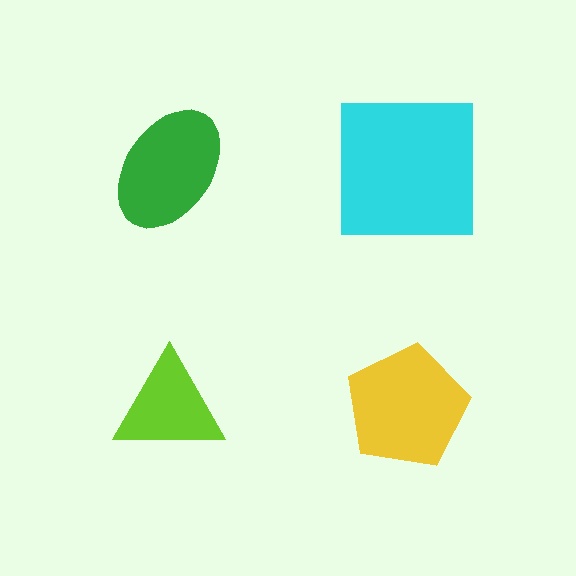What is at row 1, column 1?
A green ellipse.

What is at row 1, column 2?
A cyan square.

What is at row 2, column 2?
A yellow pentagon.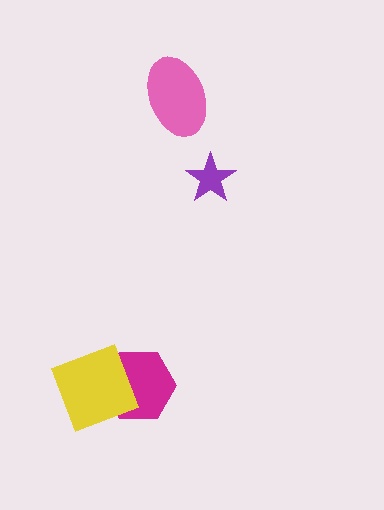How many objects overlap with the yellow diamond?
1 object overlaps with the yellow diamond.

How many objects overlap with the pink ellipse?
0 objects overlap with the pink ellipse.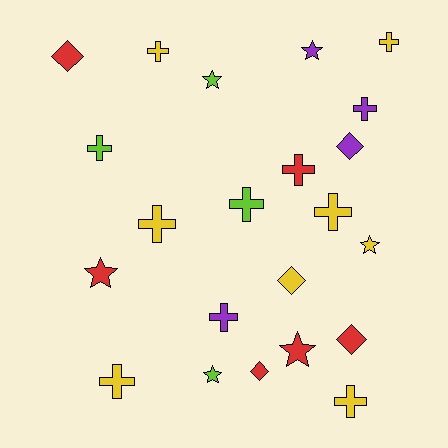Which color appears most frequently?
Yellow, with 8 objects.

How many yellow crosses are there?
There are 6 yellow crosses.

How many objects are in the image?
There are 22 objects.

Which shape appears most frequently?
Cross, with 11 objects.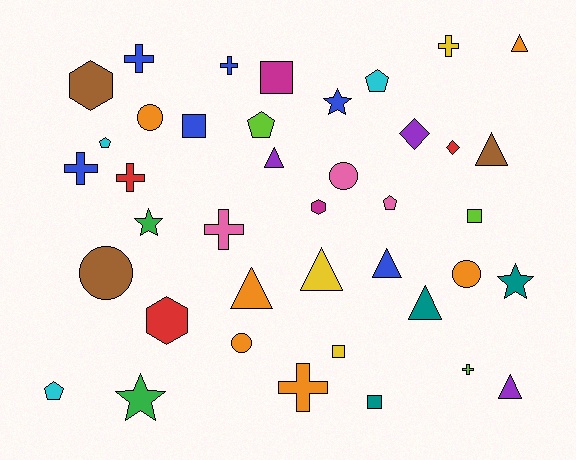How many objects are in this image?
There are 40 objects.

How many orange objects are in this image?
There are 6 orange objects.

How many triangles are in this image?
There are 8 triangles.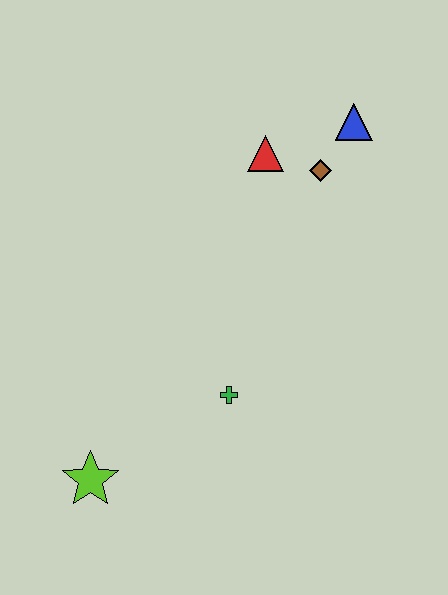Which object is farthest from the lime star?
The blue triangle is farthest from the lime star.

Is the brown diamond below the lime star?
No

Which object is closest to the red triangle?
The brown diamond is closest to the red triangle.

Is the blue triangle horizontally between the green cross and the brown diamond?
No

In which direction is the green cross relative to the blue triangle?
The green cross is below the blue triangle.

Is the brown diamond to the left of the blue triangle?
Yes